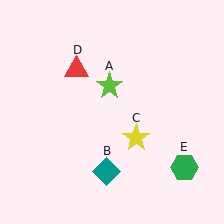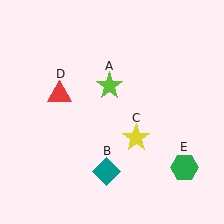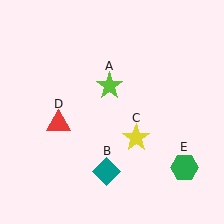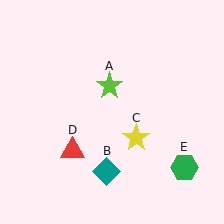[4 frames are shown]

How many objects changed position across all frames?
1 object changed position: red triangle (object D).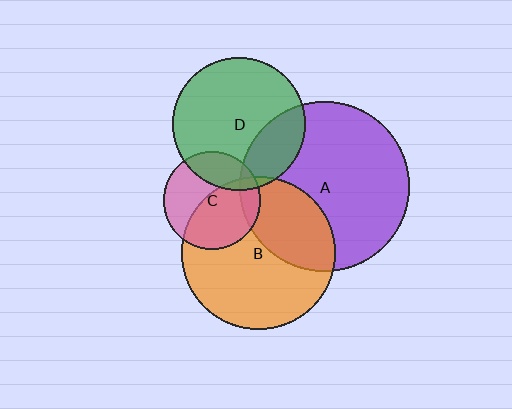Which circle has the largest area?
Circle A (purple).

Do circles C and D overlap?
Yes.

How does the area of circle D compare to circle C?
Approximately 1.8 times.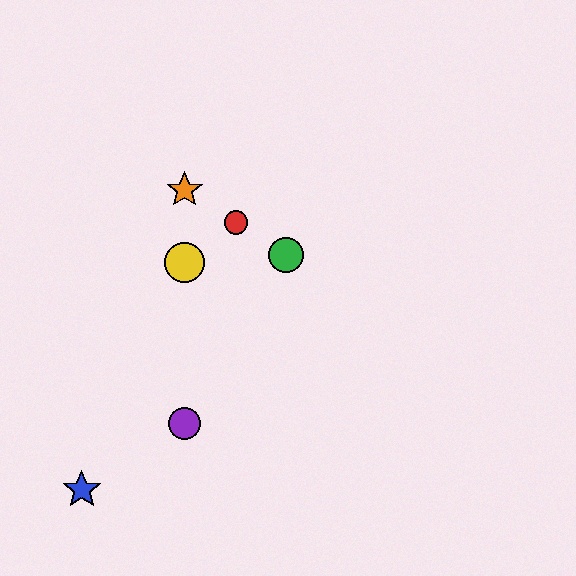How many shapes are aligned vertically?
3 shapes (the yellow circle, the purple circle, the orange star) are aligned vertically.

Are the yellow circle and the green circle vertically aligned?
No, the yellow circle is at x≈185 and the green circle is at x≈286.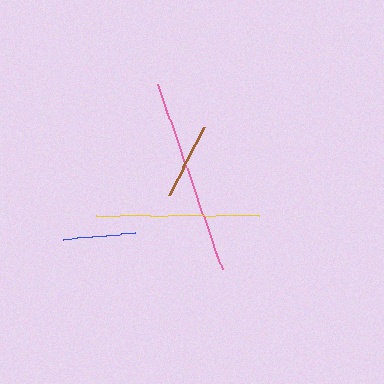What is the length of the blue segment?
The blue segment is approximately 72 pixels long.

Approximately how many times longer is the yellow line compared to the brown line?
The yellow line is approximately 2.1 times the length of the brown line.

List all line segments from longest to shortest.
From longest to shortest: pink, yellow, brown, blue.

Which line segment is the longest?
The pink line is the longest at approximately 197 pixels.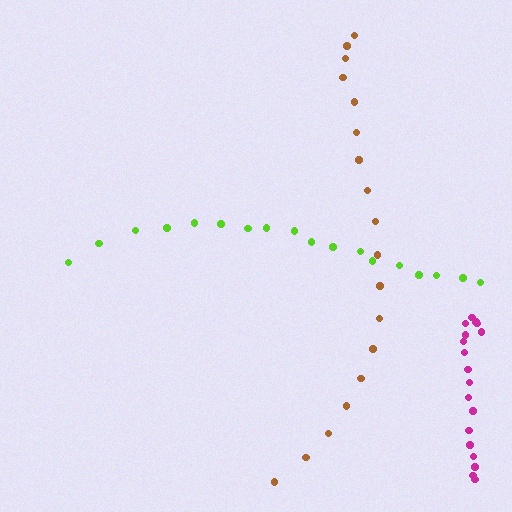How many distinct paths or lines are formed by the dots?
There are 3 distinct paths.